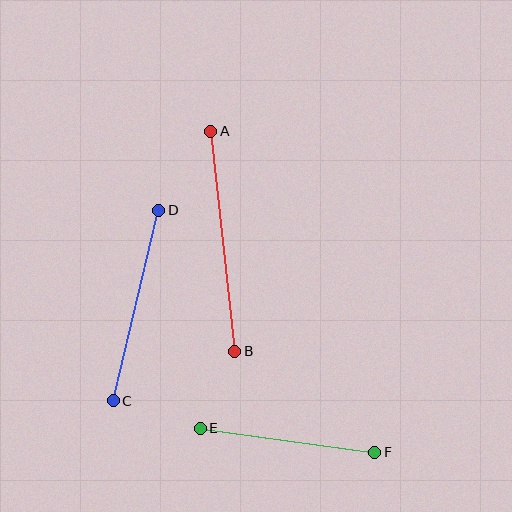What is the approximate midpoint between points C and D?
The midpoint is at approximately (136, 305) pixels.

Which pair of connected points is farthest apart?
Points A and B are farthest apart.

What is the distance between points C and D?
The distance is approximately 196 pixels.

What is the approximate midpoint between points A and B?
The midpoint is at approximately (223, 241) pixels.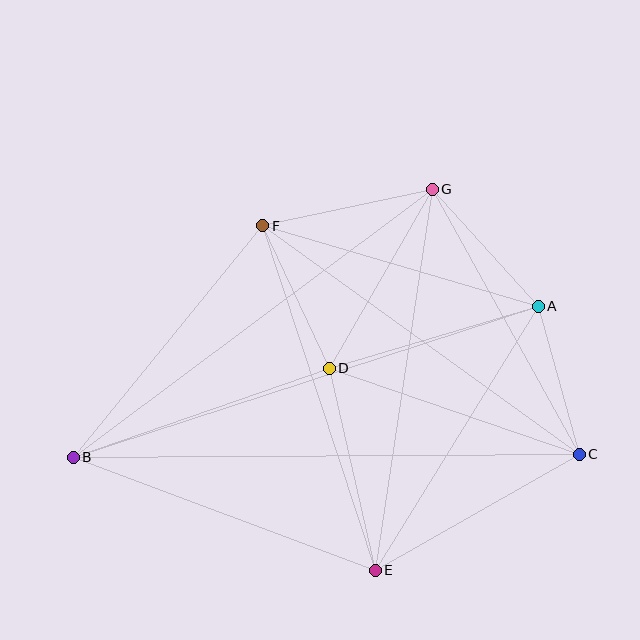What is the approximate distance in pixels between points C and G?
The distance between C and G is approximately 303 pixels.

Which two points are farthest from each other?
Points B and C are farthest from each other.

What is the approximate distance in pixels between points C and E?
The distance between C and E is approximately 235 pixels.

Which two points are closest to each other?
Points A and C are closest to each other.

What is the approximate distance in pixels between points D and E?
The distance between D and E is approximately 207 pixels.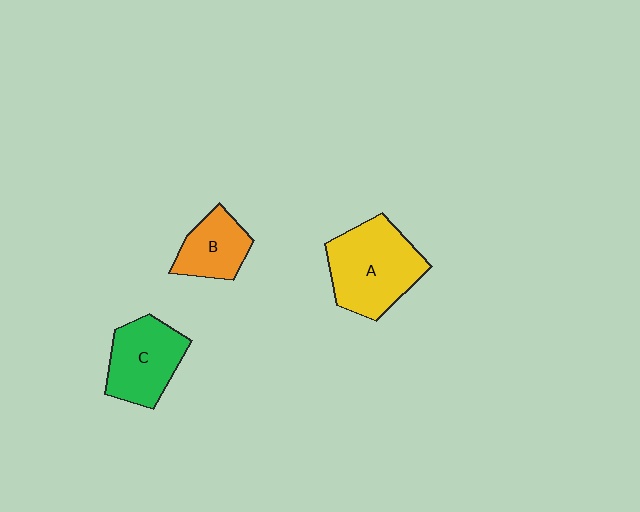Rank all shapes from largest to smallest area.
From largest to smallest: A (yellow), C (green), B (orange).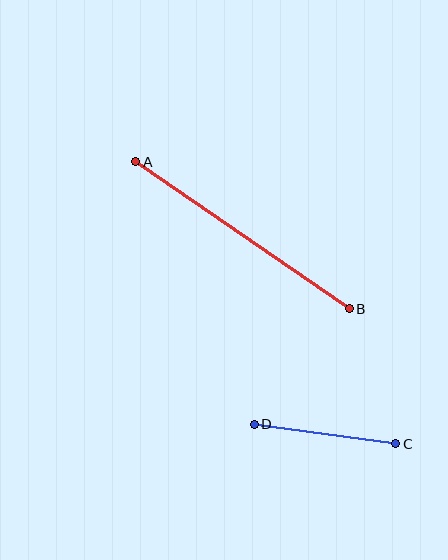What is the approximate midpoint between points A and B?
The midpoint is at approximately (243, 235) pixels.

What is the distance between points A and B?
The distance is approximately 260 pixels.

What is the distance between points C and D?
The distance is approximately 143 pixels.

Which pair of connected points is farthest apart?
Points A and B are farthest apart.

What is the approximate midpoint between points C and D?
The midpoint is at approximately (325, 434) pixels.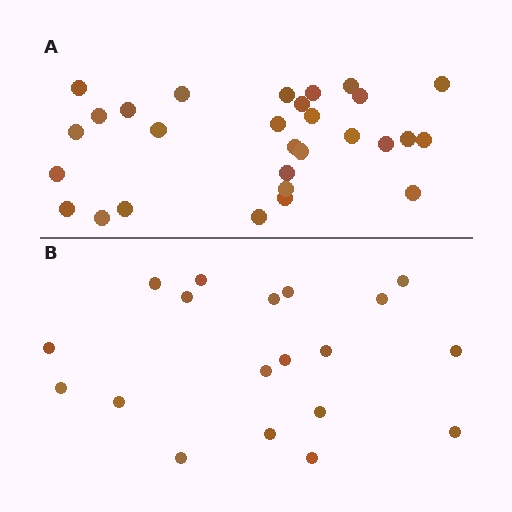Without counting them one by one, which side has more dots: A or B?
Region A (the top region) has more dots.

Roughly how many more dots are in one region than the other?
Region A has roughly 10 or so more dots than region B.